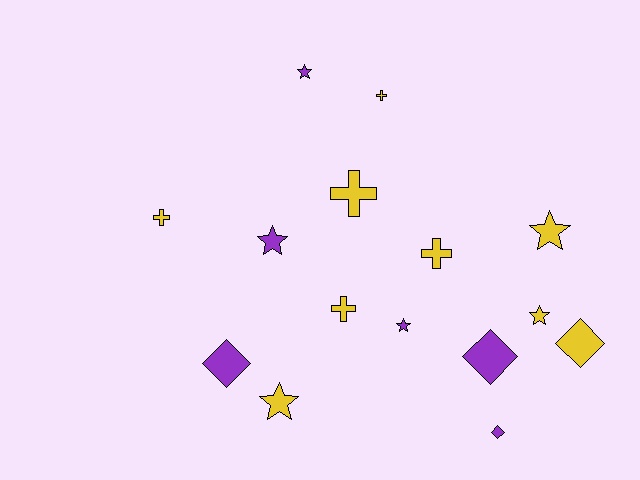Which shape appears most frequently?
Star, with 6 objects.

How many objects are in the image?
There are 15 objects.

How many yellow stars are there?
There are 3 yellow stars.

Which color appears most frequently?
Yellow, with 9 objects.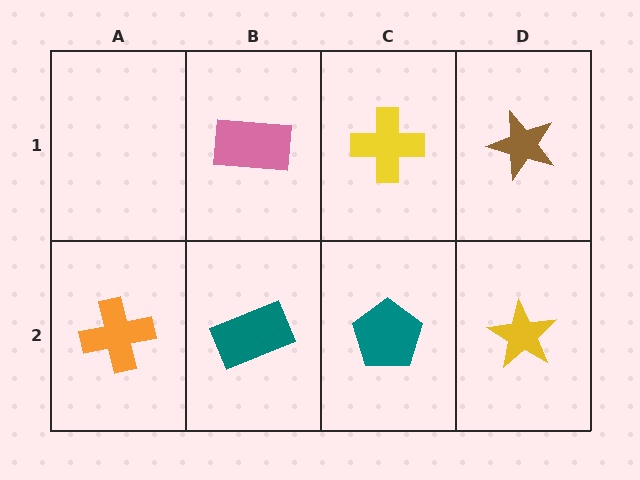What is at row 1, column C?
A yellow cross.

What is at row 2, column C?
A teal pentagon.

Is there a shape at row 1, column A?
No, that cell is empty.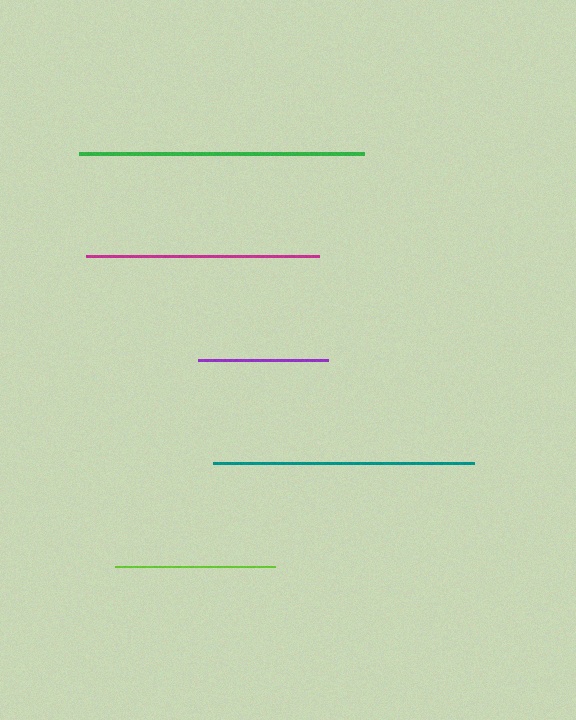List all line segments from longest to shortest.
From longest to shortest: green, teal, magenta, lime, purple.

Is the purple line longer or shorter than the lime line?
The lime line is longer than the purple line.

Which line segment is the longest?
The green line is the longest at approximately 285 pixels.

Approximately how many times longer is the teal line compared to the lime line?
The teal line is approximately 1.6 times the length of the lime line.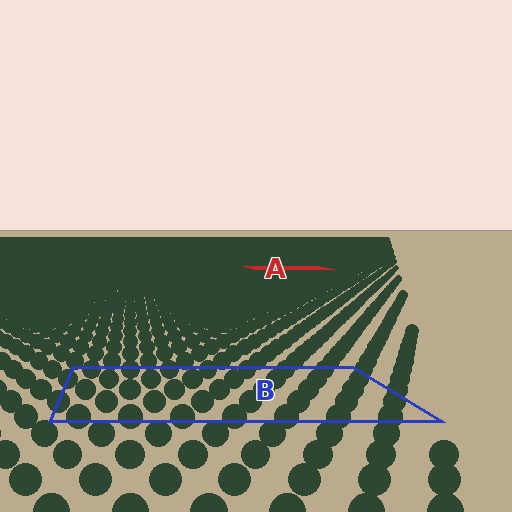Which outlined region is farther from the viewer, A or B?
Region A is farther from the viewer — the texture elements inside it appear smaller and more densely packed.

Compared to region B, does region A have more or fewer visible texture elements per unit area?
Region A has more texture elements per unit area — they are packed more densely because it is farther away.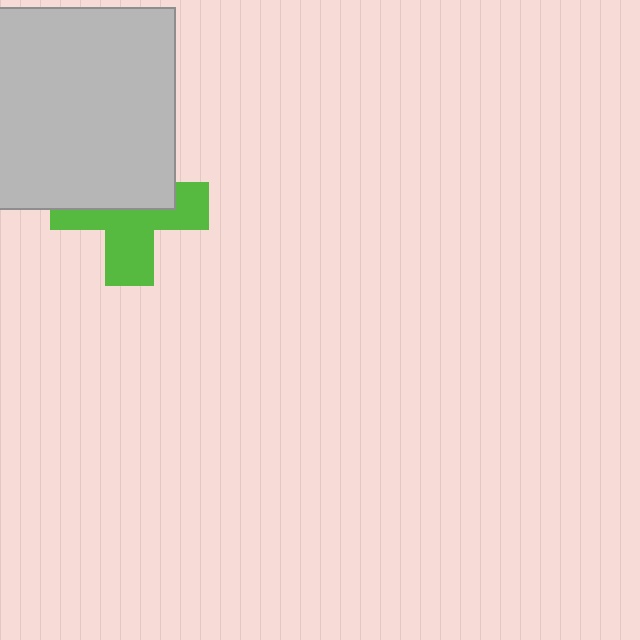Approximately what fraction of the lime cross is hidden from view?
Roughly 47% of the lime cross is hidden behind the light gray square.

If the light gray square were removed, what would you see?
You would see the complete lime cross.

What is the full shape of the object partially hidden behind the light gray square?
The partially hidden object is a lime cross.